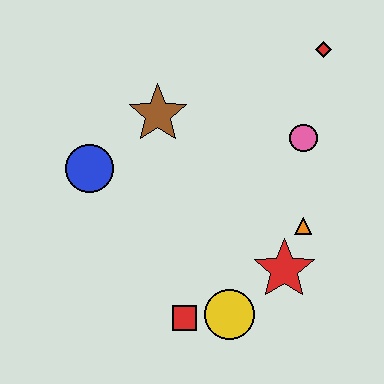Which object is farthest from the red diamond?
The red square is farthest from the red diamond.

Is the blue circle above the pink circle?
No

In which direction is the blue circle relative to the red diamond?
The blue circle is to the left of the red diamond.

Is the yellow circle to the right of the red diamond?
No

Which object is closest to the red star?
The orange triangle is closest to the red star.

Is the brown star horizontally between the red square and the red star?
No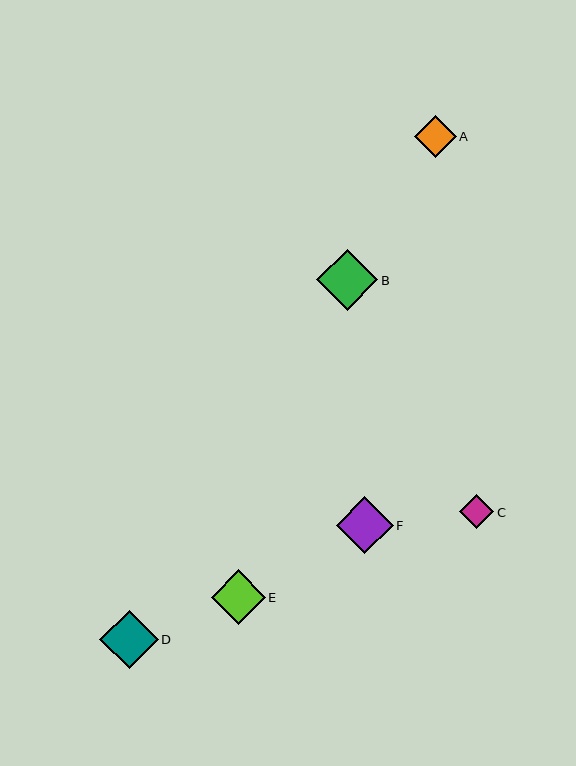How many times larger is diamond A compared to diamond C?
Diamond A is approximately 1.2 times the size of diamond C.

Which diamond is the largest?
Diamond B is the largest with a size of approximately 61 pixels.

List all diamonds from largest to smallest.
From largest to smallest: B, D, F, E, A, C.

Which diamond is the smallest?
Diamond C is the smallest with a size of approximately 34 pixels.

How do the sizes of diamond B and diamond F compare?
Diamond B and diamond F are approximately the same size.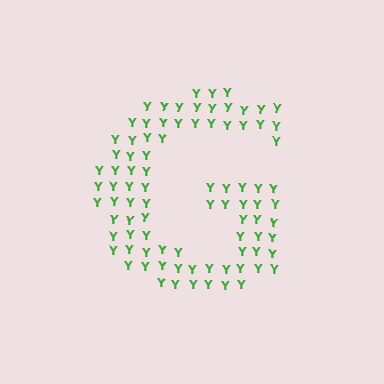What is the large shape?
The large shape is the letter G.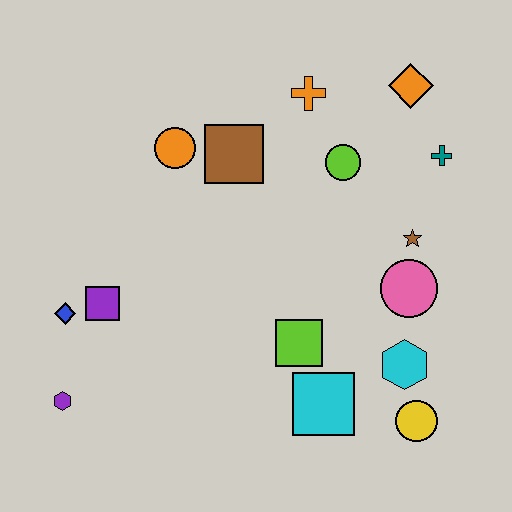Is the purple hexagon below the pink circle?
Yes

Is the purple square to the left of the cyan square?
Yes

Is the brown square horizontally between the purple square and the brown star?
Yes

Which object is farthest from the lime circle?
The purple hexagon is farthest from the lime circle.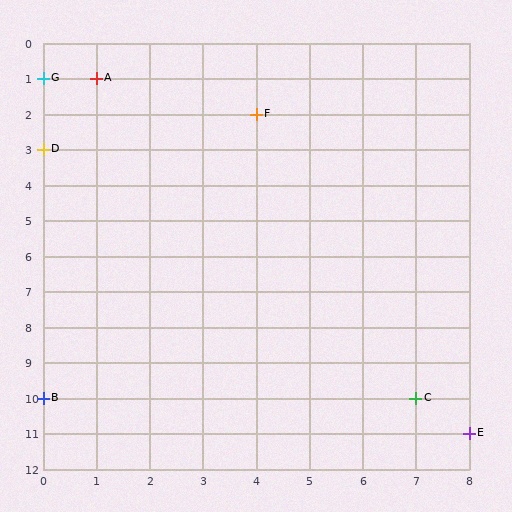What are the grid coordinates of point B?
Point B is at grid coordinates (0, 10).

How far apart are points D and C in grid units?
Points D and C are 7 columns and 7 rows apart (about 9.9 grid units diagonally).